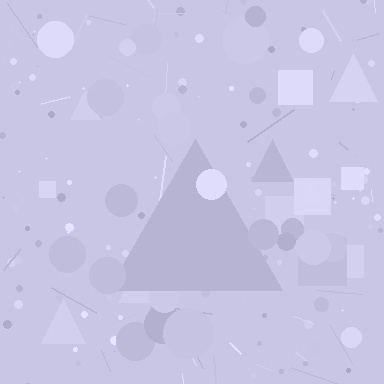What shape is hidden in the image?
A triangle is hidden in the image.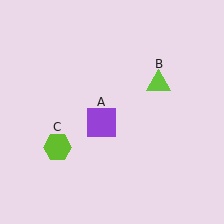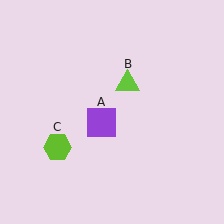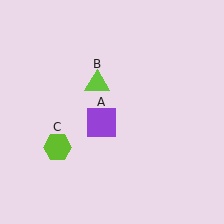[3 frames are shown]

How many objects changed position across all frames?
1 object changed position: lime triangle (object B).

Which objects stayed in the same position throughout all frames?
Purple square (object A) and lime hexagon (object C) remained stationary.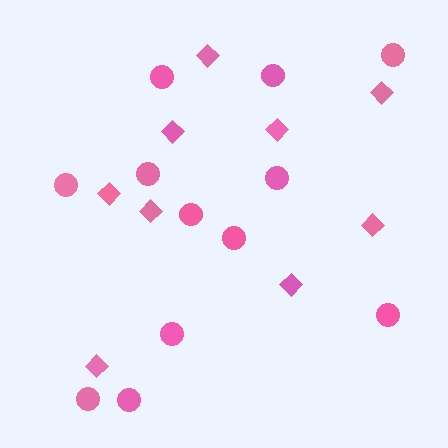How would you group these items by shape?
There are 2 groups: one group of circles (12) and one group of diamonds (9).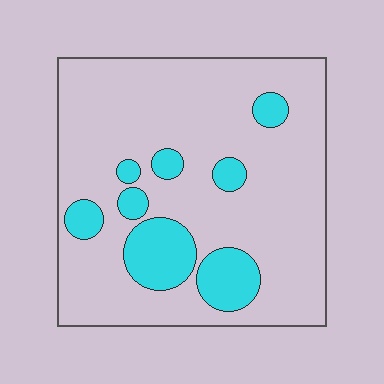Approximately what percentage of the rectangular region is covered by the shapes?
Approximately 20%.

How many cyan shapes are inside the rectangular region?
8.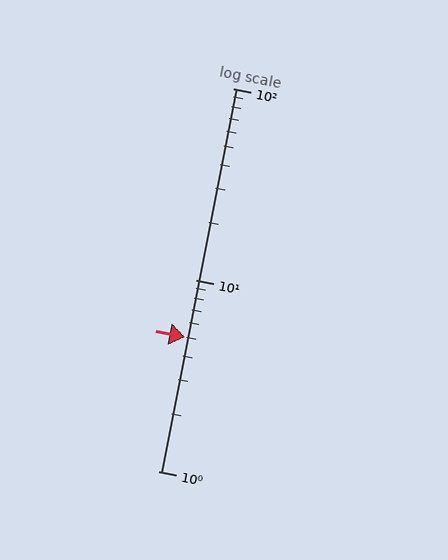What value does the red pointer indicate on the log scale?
The pointer indicates approximately 5.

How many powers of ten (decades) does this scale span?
The scale spans 2 decades, from 1 to 100.